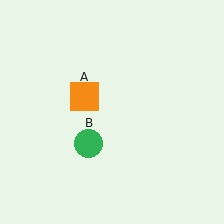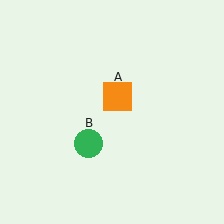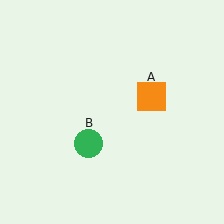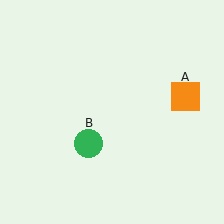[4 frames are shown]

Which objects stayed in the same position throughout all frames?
Green circle (object B) remained stationary.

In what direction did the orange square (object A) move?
The orange square (object A) moved right.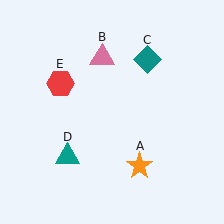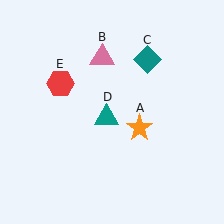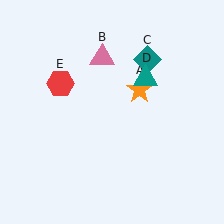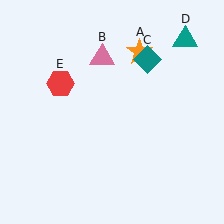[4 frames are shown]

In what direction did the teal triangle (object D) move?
The teal triangle (object D) moved up and to the right.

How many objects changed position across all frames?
2 objects changed position: orange star (object A), teal triangle (object D).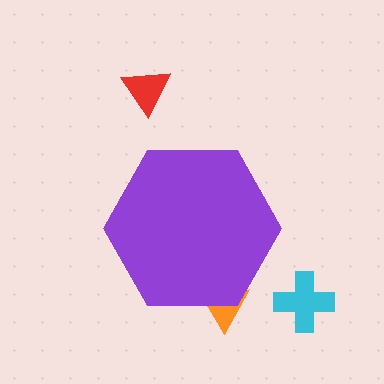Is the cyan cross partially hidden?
No, the cyan cross is fully visible.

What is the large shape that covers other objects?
A purple hexagon.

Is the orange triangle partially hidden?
Yes, the orange triangle is partially hidden behind the purple hexagon.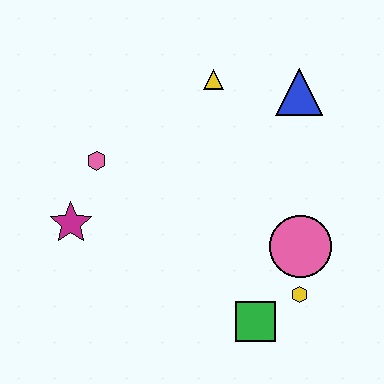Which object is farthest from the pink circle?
The magenta star is farthest from the pink circle.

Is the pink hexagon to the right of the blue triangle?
No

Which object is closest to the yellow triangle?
The blue triangle is closest to the yellow triangle.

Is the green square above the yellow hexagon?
No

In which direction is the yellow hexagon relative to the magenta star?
The yellow hexagon is to the right of the magenta star.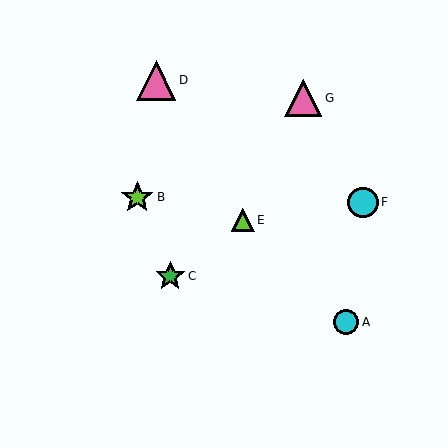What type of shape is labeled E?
Shape E is a lime triangle.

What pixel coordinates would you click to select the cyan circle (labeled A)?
Click at (346, 322) to select the cyan circle A.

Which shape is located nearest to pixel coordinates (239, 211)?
The lime triangle (labeled E) at (243, 220) is nearest to that location.